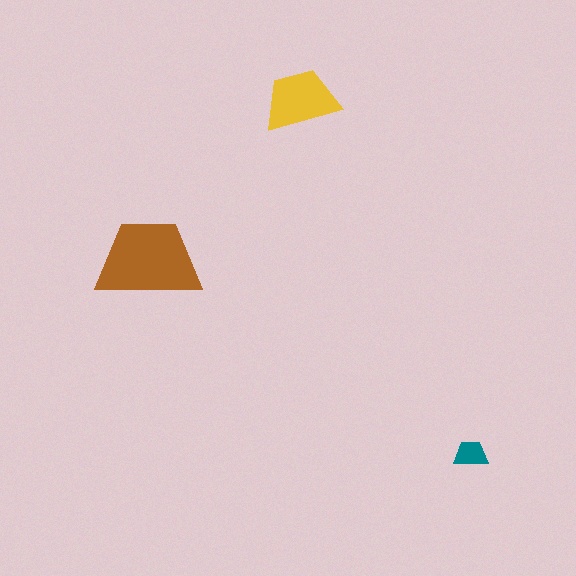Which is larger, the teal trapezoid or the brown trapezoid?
The brown one.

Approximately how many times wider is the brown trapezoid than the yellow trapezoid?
About 1.5 times wider.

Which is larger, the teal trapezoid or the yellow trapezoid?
The yellow one.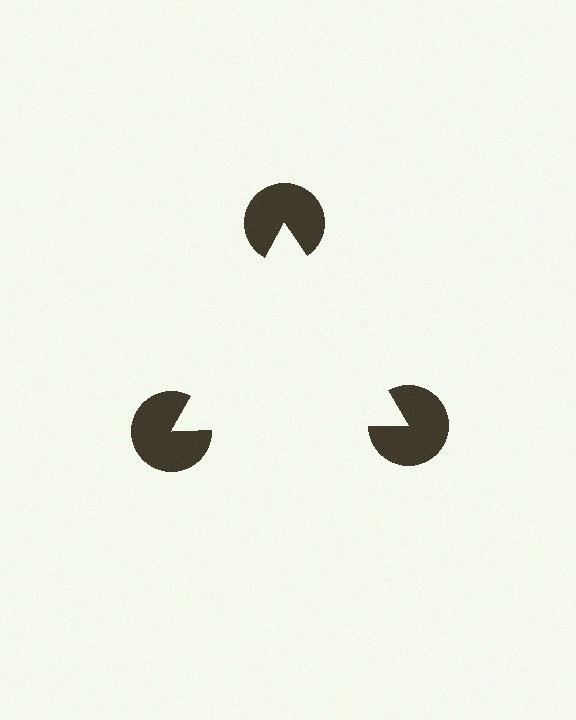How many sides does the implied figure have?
3 sides.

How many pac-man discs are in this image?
There are 3 — one at each vertex of the illusory triangle.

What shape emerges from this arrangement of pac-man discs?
An illusory triangle — its edges are inferred from the aligned wedge cuts in the pac-man discs, not physically drawn.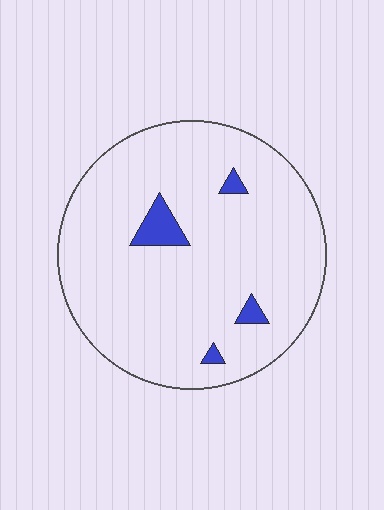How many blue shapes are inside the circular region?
4.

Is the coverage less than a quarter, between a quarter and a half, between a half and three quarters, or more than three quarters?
Less than a quarter.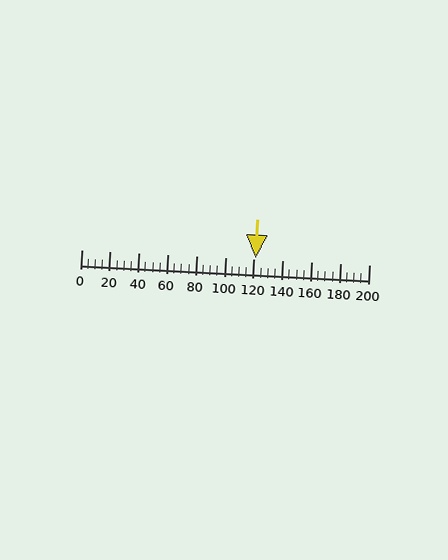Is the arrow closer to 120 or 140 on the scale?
The arrow is closer to 120.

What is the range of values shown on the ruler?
The ruler shows values from 0 to 200.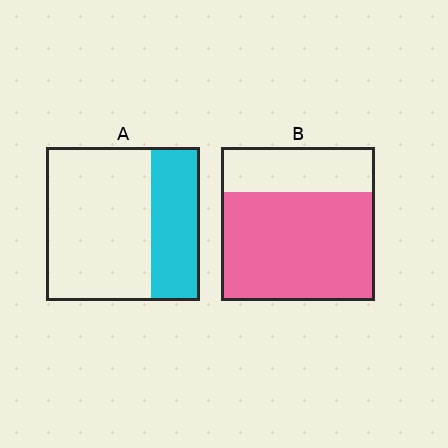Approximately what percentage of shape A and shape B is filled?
A is approximately 30% and B is approximately 70%.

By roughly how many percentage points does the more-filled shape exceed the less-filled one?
By roughly 40 percentage points (B over A).